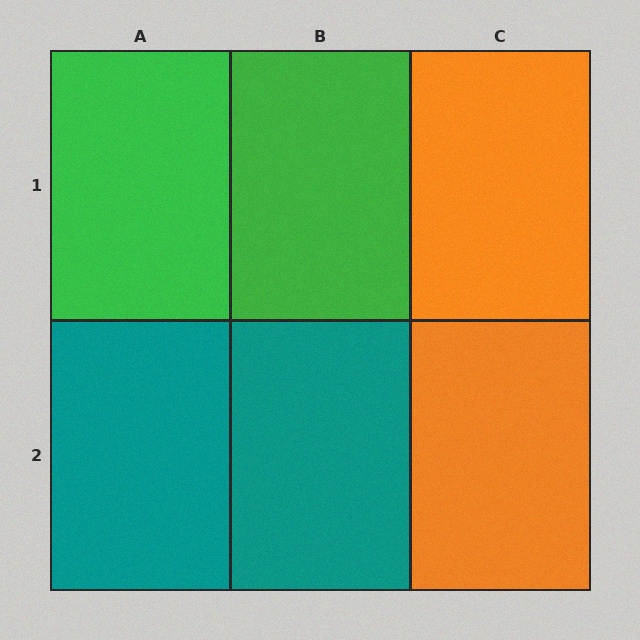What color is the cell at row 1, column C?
Orange.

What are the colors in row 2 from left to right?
Teal, teal, orange.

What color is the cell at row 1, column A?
Green.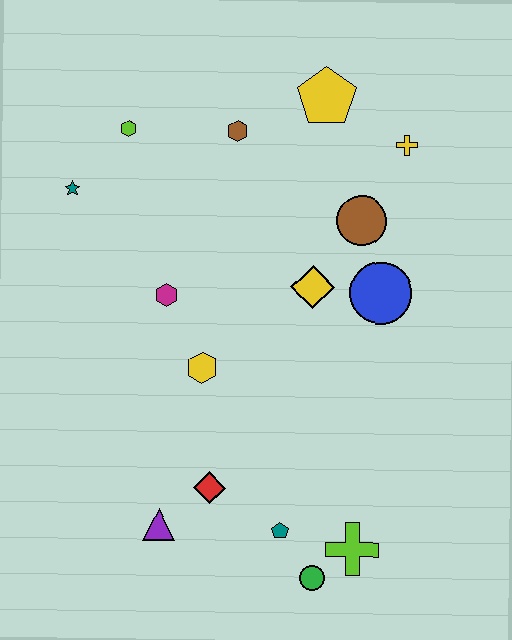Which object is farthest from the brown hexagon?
The green circle is farthest from the brown hexagon.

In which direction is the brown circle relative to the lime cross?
The brown circle is above the lime cross.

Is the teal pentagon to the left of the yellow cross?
Yes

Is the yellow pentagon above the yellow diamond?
Yes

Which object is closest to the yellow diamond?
The blue circle is closest to the yellow diamond.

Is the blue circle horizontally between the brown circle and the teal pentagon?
No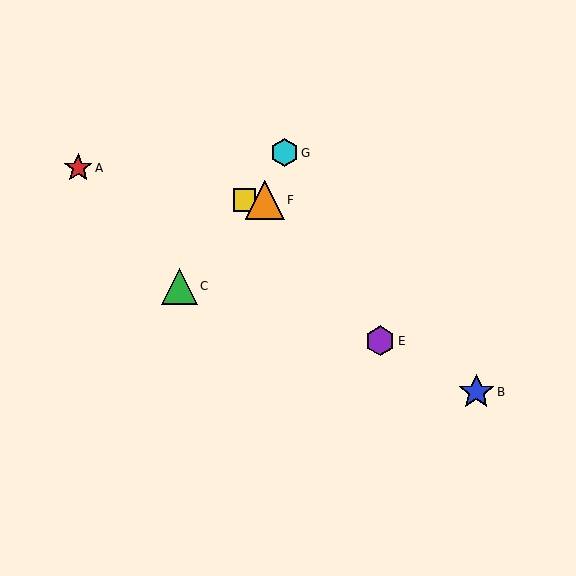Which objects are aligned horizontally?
Objects D, F are aligned horizontally.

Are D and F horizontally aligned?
Yes, both are at y≈200.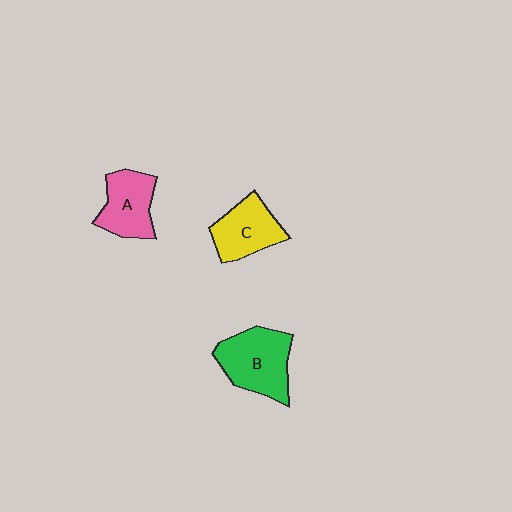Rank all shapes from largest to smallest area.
From largest to smallest: B (green), C (yellow), A (pink).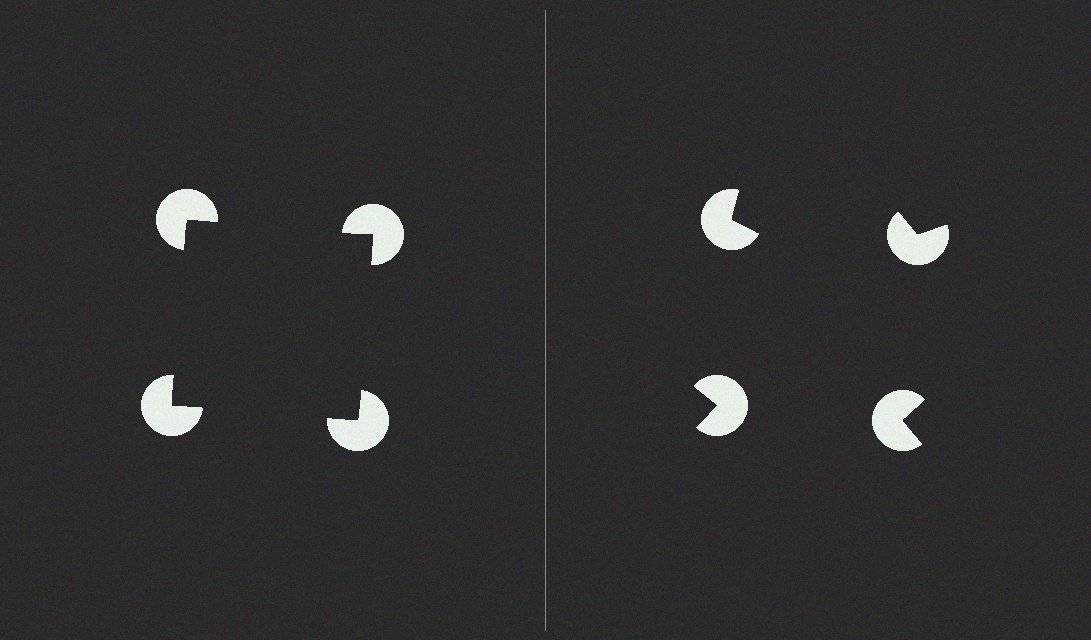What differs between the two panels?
The pac-man discs are positioned identically on both sides; only the wedge orientations differ. On the left they align to a square; on the right they are misaligned.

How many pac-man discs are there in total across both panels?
8 — 4 on each side.